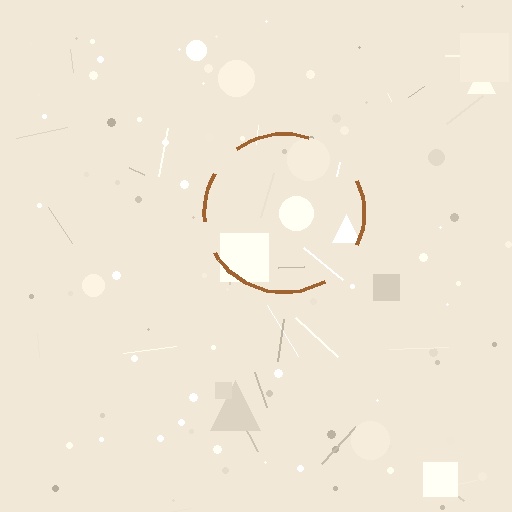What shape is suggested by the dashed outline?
The dashed outline suggests a circle.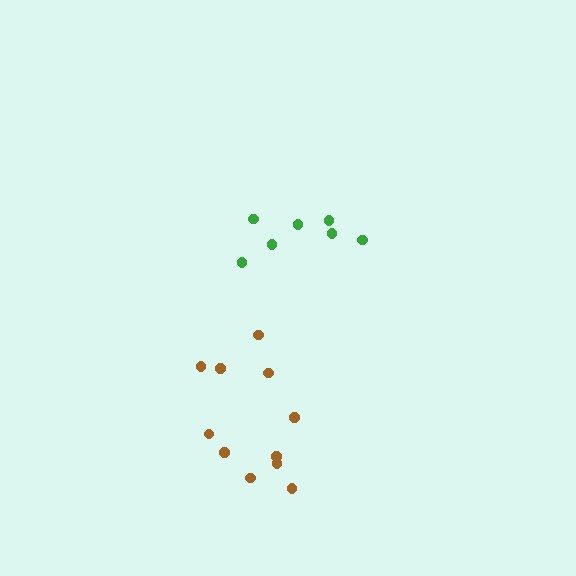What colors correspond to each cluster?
The clusters are colored: green, brown.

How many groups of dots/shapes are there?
There are 2 groups.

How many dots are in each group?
Group 1: 7 dots, Group 2: 11 dots (18 total).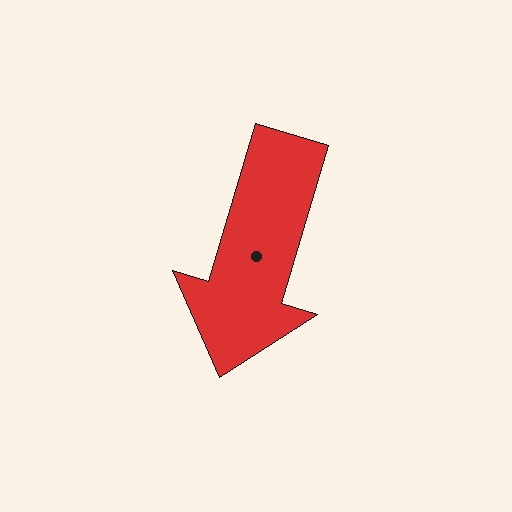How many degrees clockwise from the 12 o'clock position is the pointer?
Approximately 197 degrees.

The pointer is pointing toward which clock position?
Roughly 7 o'clock.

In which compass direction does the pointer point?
South.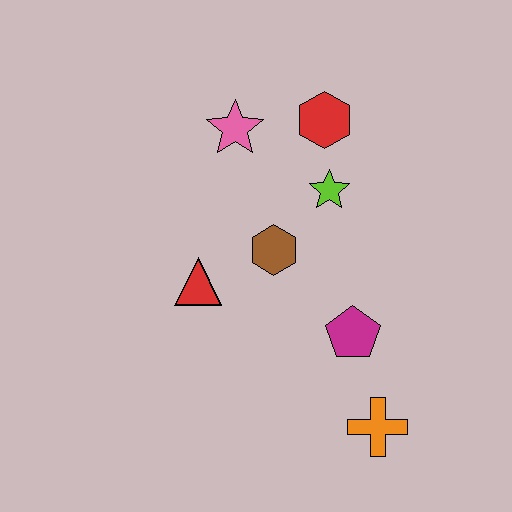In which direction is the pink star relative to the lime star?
The pink star is to the left of the lime star.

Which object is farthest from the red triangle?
The orange cross is farthest from the red triangle.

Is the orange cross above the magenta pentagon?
No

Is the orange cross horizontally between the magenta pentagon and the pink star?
No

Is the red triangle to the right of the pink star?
No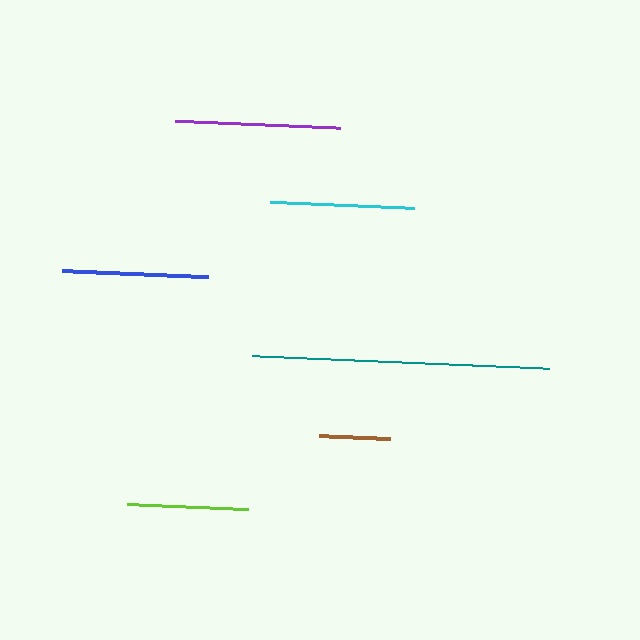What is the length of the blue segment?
The blue segment is approximately 147 pixels long.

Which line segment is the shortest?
The brown line is the shortest at approximately 72 pixels.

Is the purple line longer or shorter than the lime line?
The purple line is longer than the lime line.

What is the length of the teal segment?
The teal segment is approximately 297 pixels long.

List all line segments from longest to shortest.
From longest to shortest: teal, purple, blue, cyan, lime, brown.